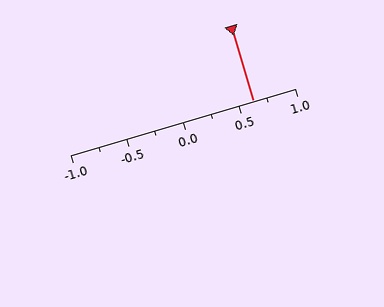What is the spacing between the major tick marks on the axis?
The major ticks are spaced 0.5 apart.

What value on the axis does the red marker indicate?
The marker indicates approximately 0.62.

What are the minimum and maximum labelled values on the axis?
The axis runs from -1.0 to 1.0.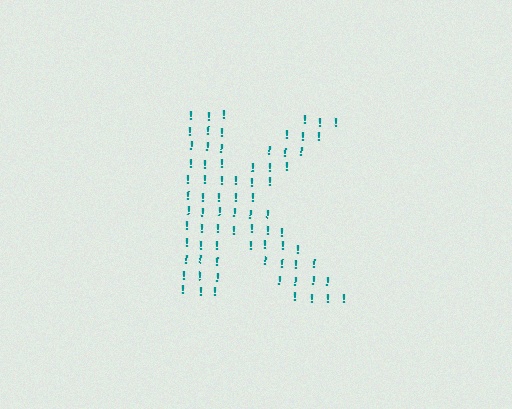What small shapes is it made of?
It is made of small exclamation marks.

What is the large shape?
The large shape is the letter K.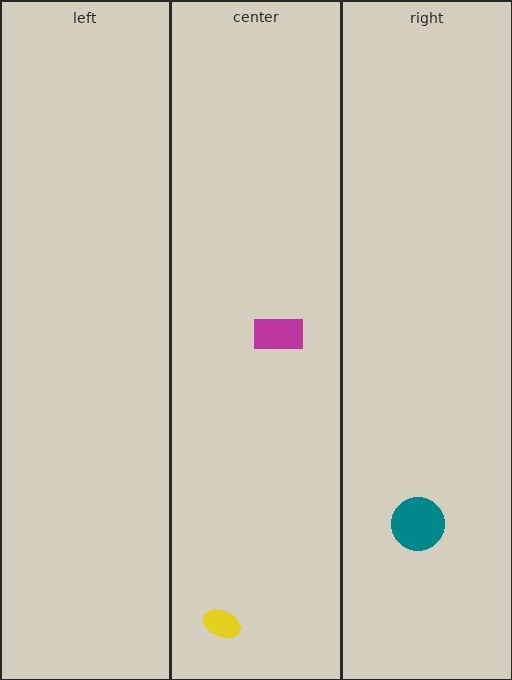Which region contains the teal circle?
The right region.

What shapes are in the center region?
The yellow ellipse, the magenta rectangle.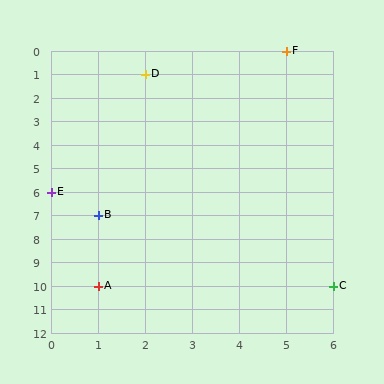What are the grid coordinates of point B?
Point B is at grid coordinates (1, 7).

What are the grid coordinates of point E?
Point E is at grid coordinates (0, 6).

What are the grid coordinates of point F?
Point F is at grid coordinates (5, 0).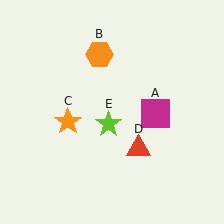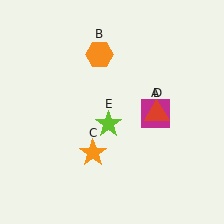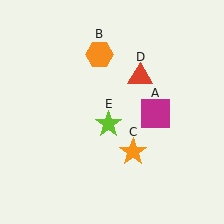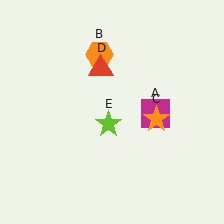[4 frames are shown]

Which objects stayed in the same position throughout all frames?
Magenta square (object A) and orange hexagon (object B) and lime star (object E) remained stationary.